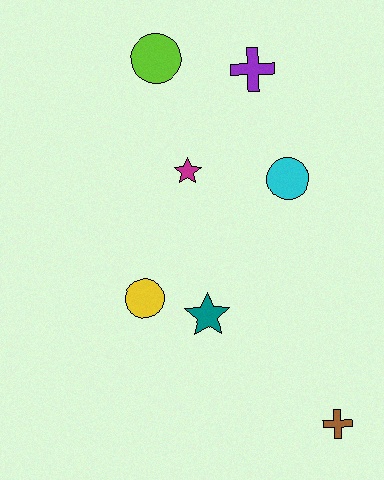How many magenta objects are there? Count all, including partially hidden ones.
There is 1 magenta object.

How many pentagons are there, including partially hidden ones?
There are no pentagons.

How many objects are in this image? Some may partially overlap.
There are 7 objects.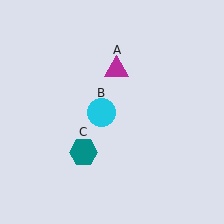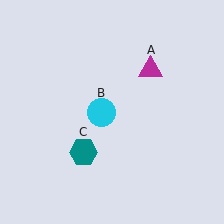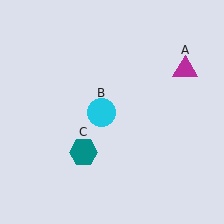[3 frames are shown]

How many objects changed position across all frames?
1 object changed position: magenta triangle (object A).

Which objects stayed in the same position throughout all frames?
Cyan circle (object B) and teal hexagon (object C) remained stationary.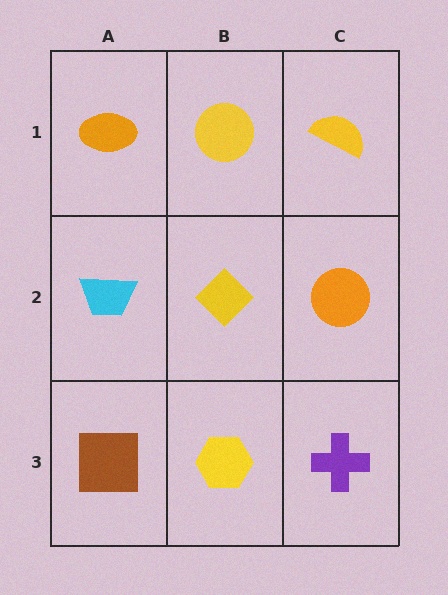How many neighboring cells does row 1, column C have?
2.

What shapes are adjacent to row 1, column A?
A cyan trapezoid (row 2, column A), a yellow circle (row 1, column B).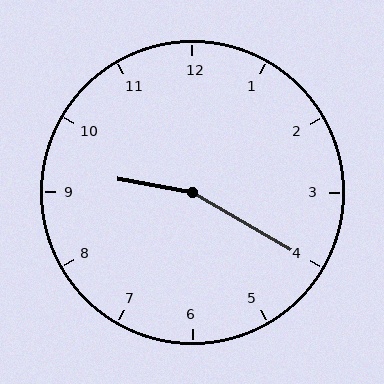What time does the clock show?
9:20.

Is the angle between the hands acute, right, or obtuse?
It is obtuse.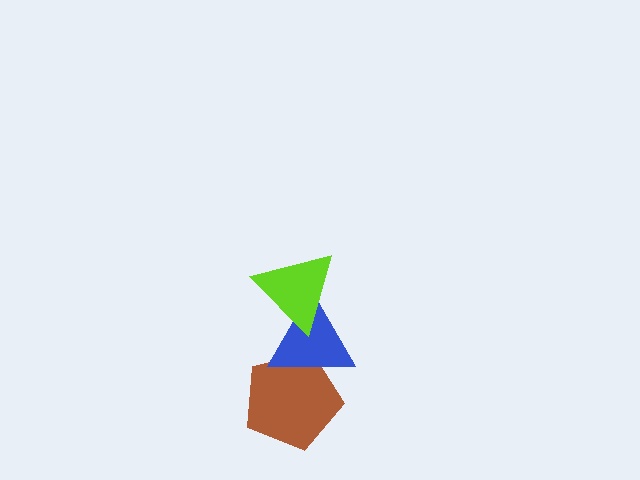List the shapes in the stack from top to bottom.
From top to bottom: the lime triangle, the blue triangle, the brown pentagon.